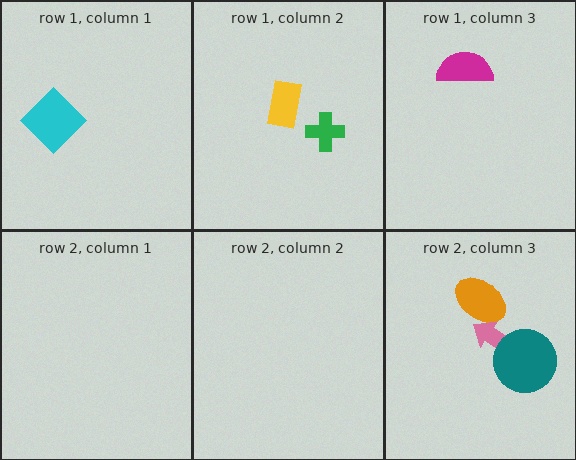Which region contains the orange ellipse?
The row 2, column 3 region.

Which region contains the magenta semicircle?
The row 1, column 3 region.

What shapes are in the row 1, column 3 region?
The magenta semicircle.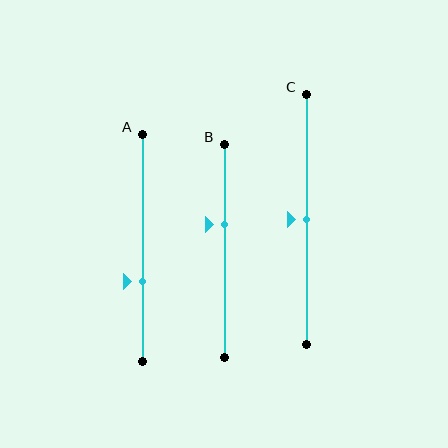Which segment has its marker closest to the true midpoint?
Segment C has its marker closest to the true midpoint.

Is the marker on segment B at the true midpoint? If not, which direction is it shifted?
No, the marker on segment B is shifted upward by about 12% of the segment length.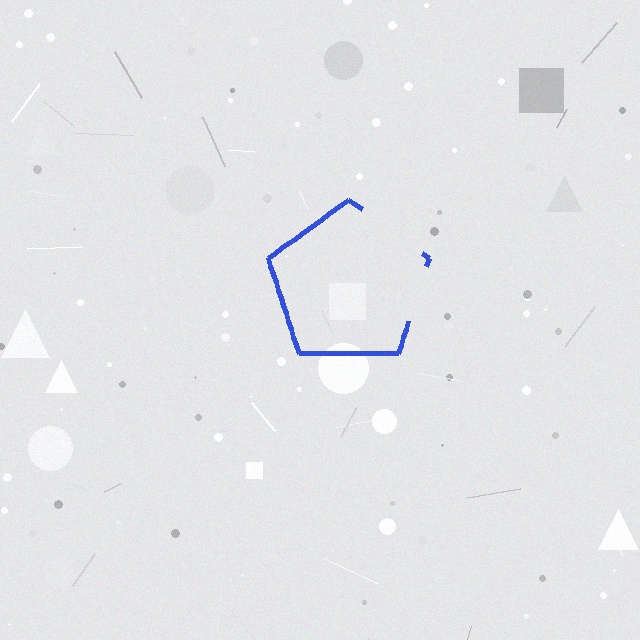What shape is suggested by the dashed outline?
The dashed outline suggests a pentagon.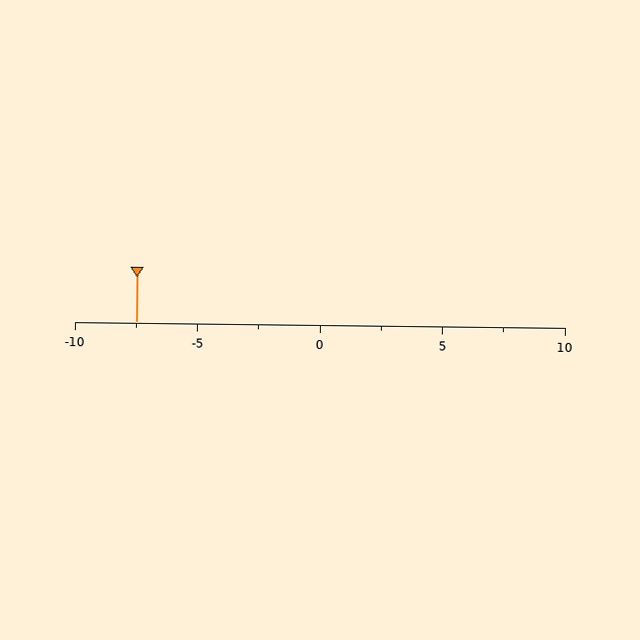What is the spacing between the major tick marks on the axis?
The major ticks are spaced 5 apart.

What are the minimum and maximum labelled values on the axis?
The axis runs from -10 to 10.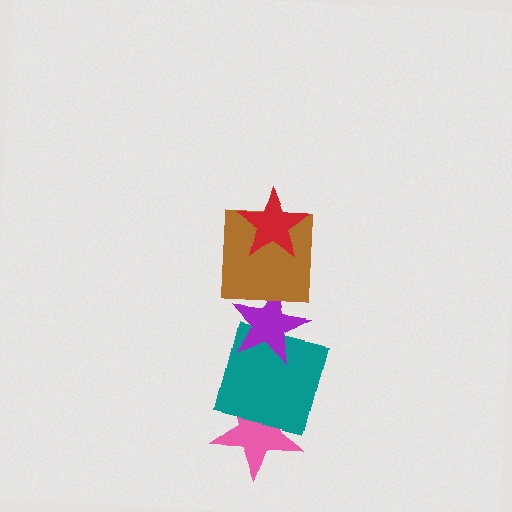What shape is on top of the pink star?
The teal square is on top of the pink star.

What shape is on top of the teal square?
The purple star is on top of the teal square.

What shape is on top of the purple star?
The brown square is on top of the purple star.